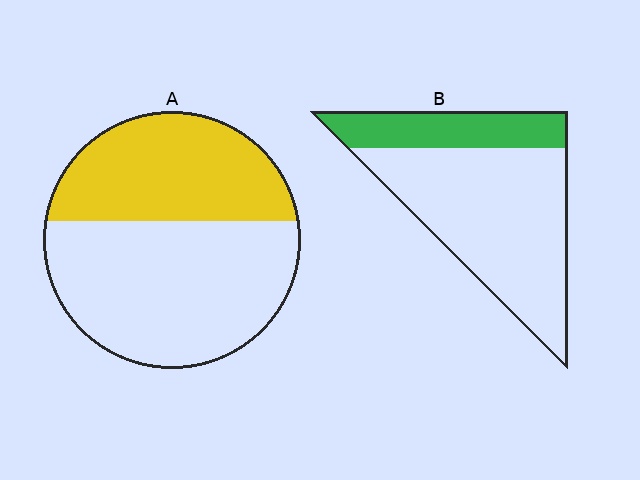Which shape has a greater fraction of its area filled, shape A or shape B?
Shape A.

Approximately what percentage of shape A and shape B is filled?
A is approximately 40% and B is approximately 25%.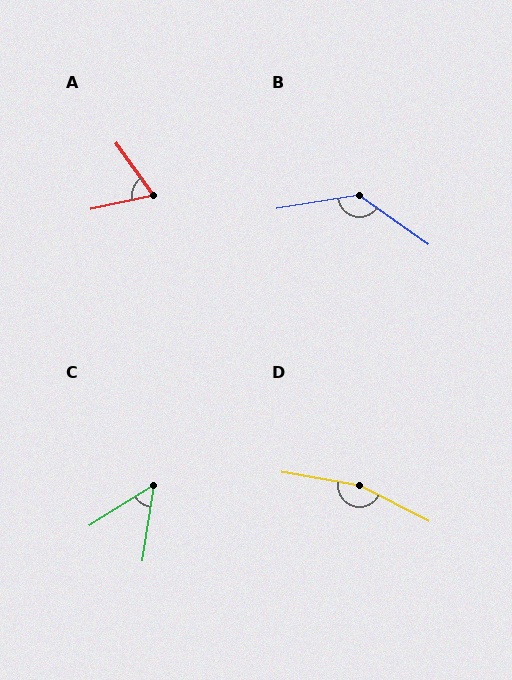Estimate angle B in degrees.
Approximately 135 degrees.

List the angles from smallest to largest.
C (50°), A (66°), B (135°), D (163°).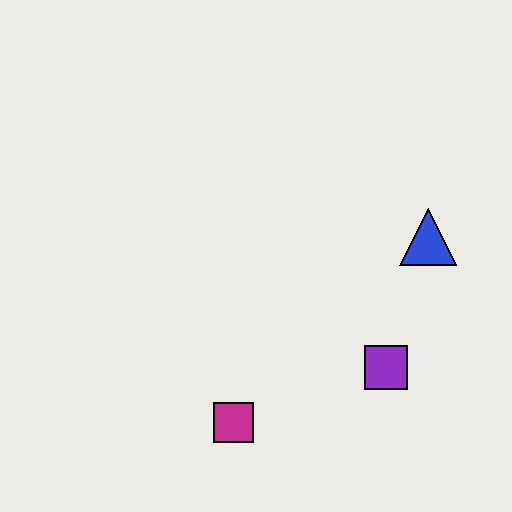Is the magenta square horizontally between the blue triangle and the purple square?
No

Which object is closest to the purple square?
The blue triangle is closest to the purple square.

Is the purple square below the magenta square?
No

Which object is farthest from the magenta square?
The blue triangle is farthest from the magenta square.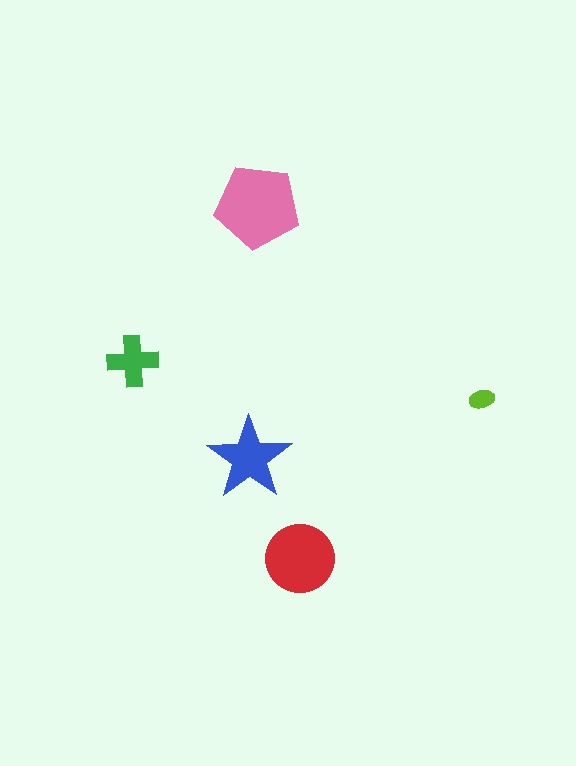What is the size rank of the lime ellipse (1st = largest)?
5th.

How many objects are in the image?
There are 5 objects in the image.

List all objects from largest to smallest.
The pink pentagon, the red circle, the blue star, the green cross, the lime ellipse.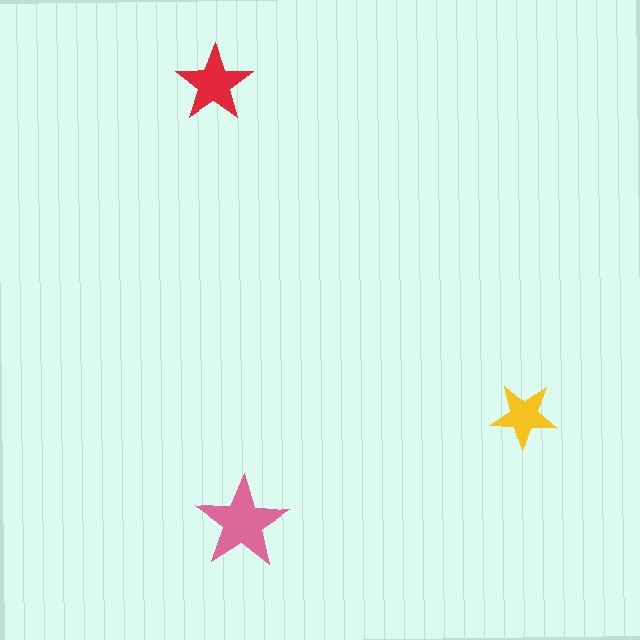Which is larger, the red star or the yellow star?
The red one.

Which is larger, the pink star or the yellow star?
The pink one.